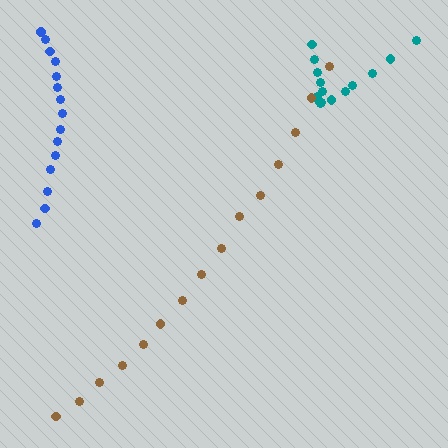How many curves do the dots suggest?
There are 3 distinct paths.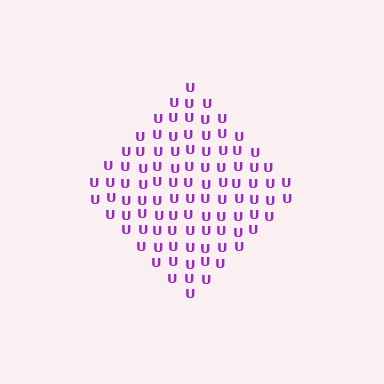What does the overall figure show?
The overall figure shows a diamond.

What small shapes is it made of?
It is made of small letter U's.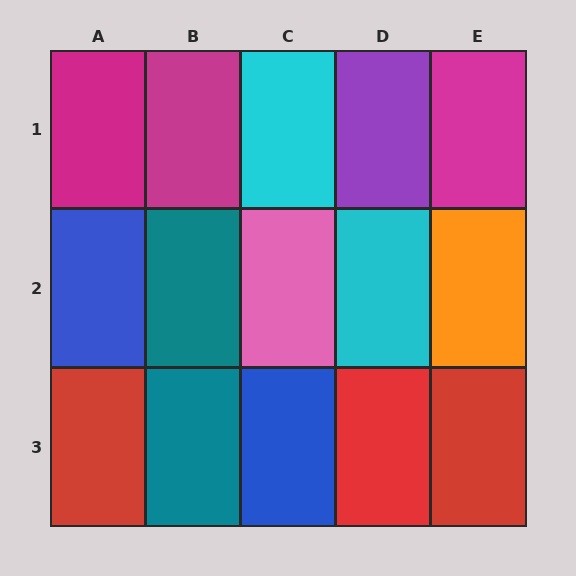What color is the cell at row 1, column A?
Magenta.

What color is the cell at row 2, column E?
Orange.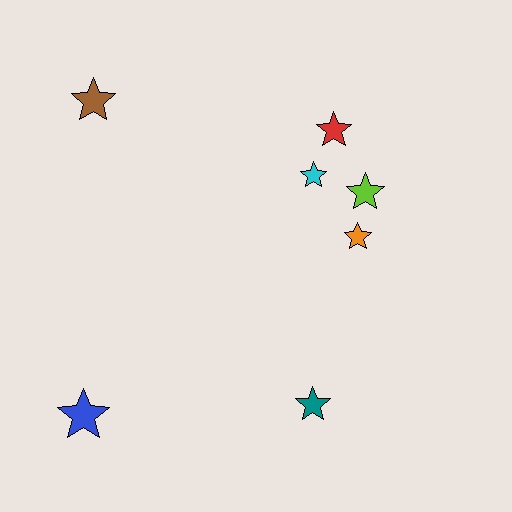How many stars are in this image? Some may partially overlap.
There are 7 stars.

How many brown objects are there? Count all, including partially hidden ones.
There is 1 brown object.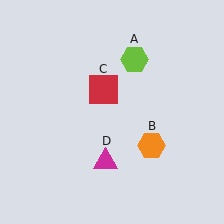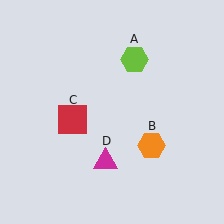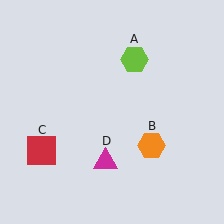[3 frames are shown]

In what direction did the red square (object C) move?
The red square (object C) moved down and to the left.